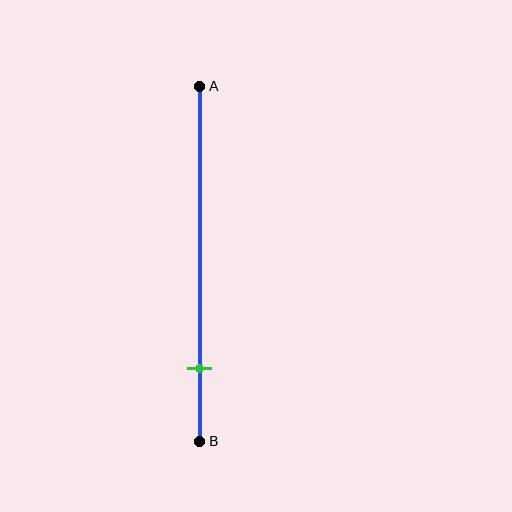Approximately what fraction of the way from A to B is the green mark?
The green mark is approximately 80% of the way from A to B.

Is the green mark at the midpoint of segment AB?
No, the mark is at about 80% from A, not at the 50% midpoint.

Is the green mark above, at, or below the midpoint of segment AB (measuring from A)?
The green mark is below the midpoint of segment AB.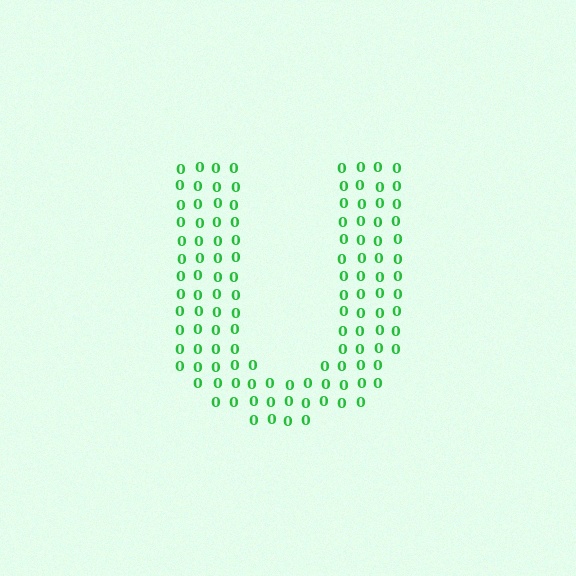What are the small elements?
The small elements are digit 0's.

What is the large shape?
The large shape is the letter U.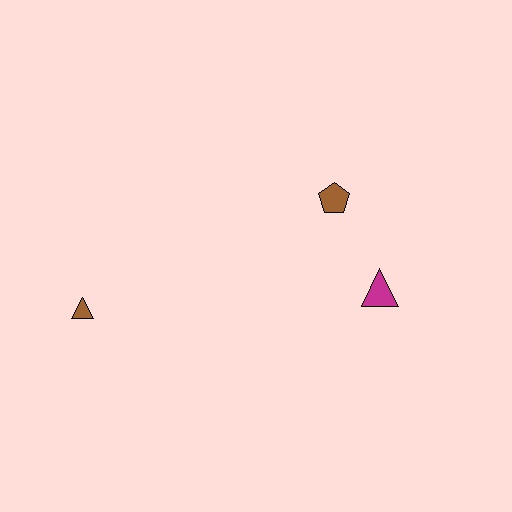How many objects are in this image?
There are 3 objects.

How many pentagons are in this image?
There is 1 pentagon.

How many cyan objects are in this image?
There are no cyan objects.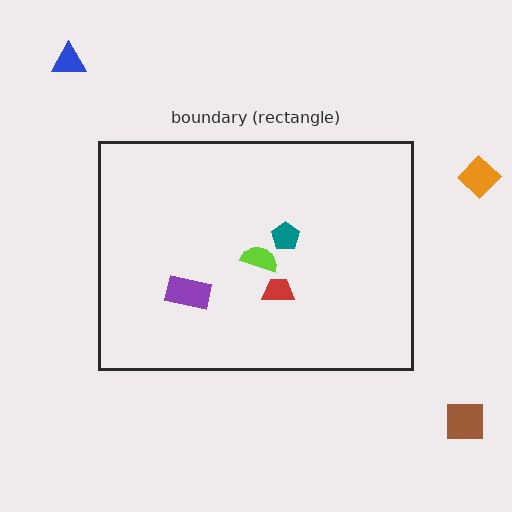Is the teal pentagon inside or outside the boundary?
Inside.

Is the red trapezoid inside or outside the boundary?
Inside.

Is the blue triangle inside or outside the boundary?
Outside.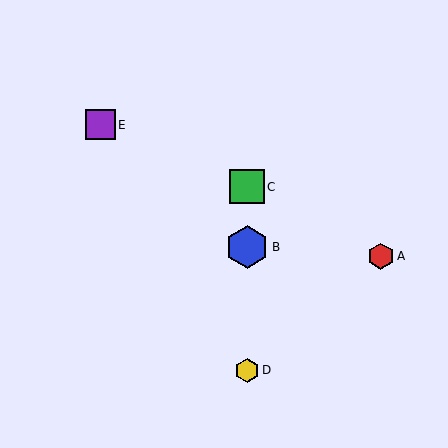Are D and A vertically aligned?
No, D is at x≈247 and A is at x≈381.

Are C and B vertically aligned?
Yes, both are at x≈247.